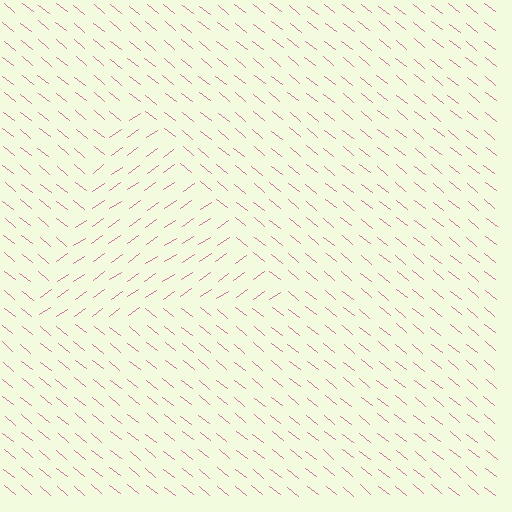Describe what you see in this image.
The image is filled with small pink line segments. A triangle region in the image has lines oriented differently from the surrounding lines, creating a visible texture boundary.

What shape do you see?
I see a triangle.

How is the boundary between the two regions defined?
The boundary is defined purely by a change in line orientation (approximately 74 degrees difference). All lines are the same color and thickness.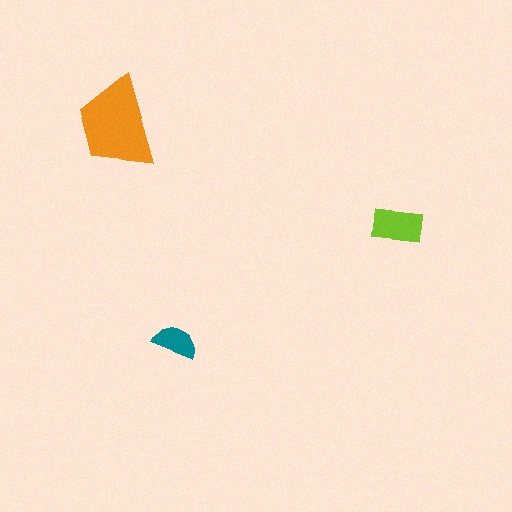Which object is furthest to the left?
The orange trapezoid is leftmost.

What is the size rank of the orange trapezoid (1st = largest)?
1st.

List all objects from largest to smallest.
The orange trapezoid, the lime rectangle, the teal semicircle.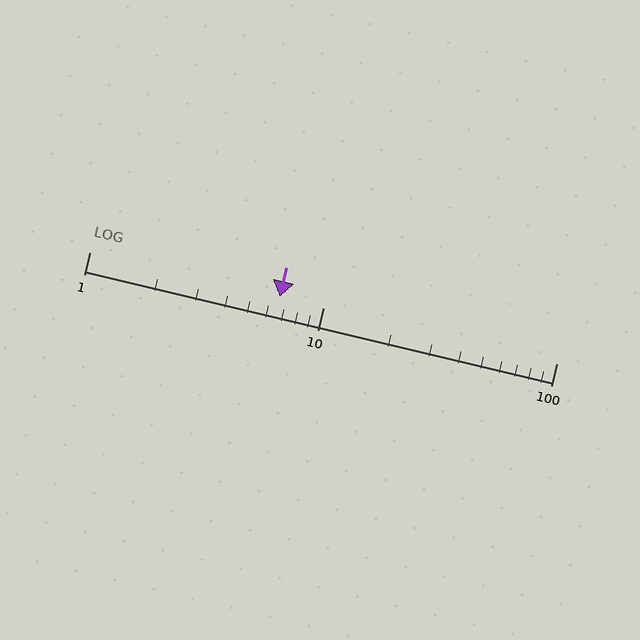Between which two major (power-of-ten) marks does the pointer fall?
The pointer is between 1 and 10.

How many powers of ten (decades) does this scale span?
The scale spans 2 decades, from 1 to 100.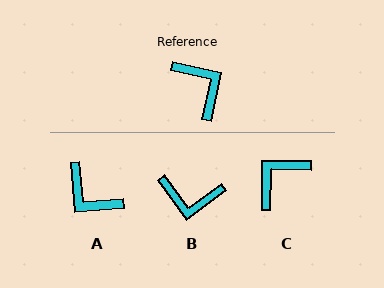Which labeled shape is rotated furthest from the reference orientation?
A, about 163 degrees away.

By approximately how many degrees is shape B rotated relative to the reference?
Approximately 131 degrees clockwise.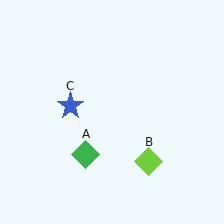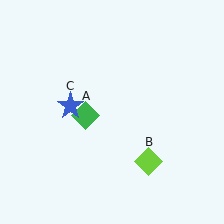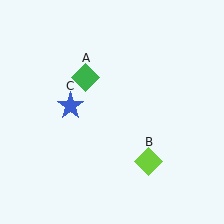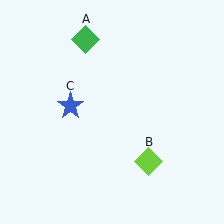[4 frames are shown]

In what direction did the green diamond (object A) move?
The green diamond (object A) moved up.